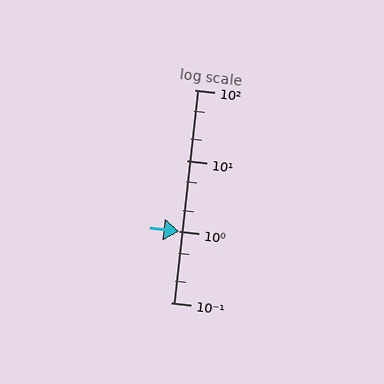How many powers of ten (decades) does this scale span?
The scale spans 3 decades, from 0.1 to 100.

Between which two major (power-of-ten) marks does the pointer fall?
The pointer is between 1 and 10.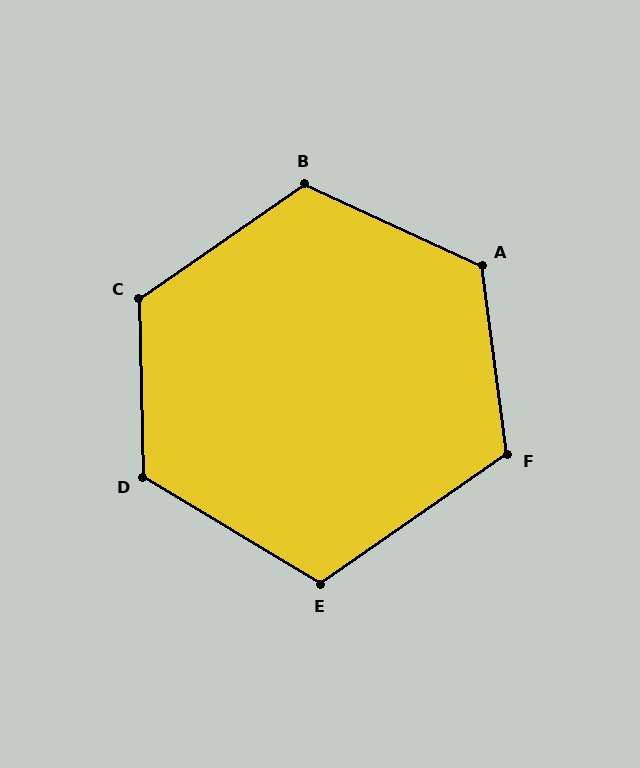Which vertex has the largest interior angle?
C, at approximately 123 degrees.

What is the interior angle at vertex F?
Approximately 117 degrees (obtuse).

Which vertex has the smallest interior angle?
E, at approximately 114 degrees.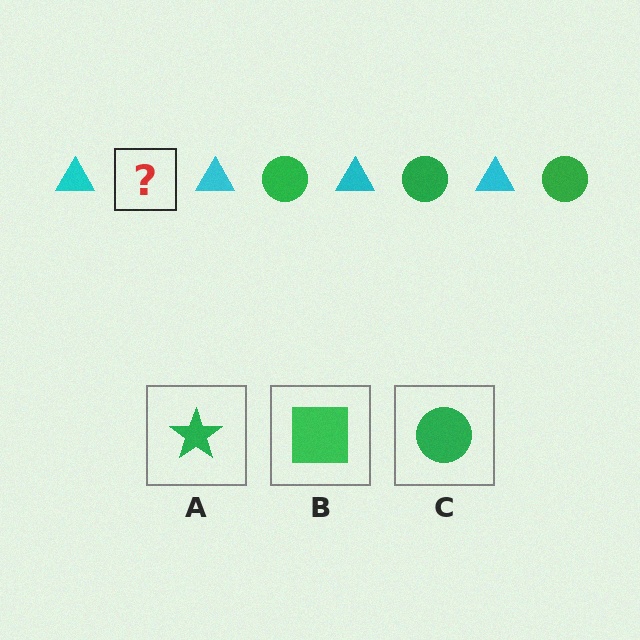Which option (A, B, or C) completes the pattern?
C.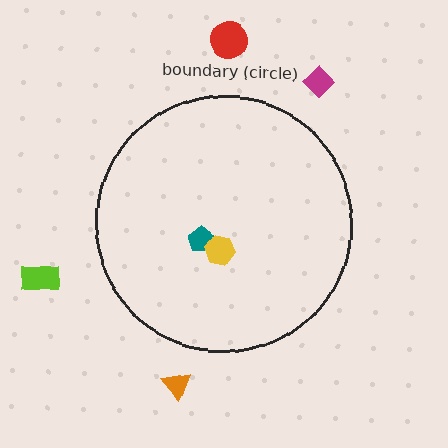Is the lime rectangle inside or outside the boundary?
Outside.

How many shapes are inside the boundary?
2 inside, 4 outside.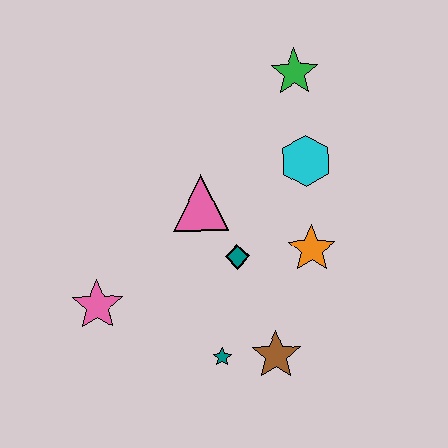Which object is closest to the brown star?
The teal star is closest to the brown star.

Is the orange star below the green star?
Yes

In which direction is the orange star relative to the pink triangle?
The orange star is to the right of the pink triangle.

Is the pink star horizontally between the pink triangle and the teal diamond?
No